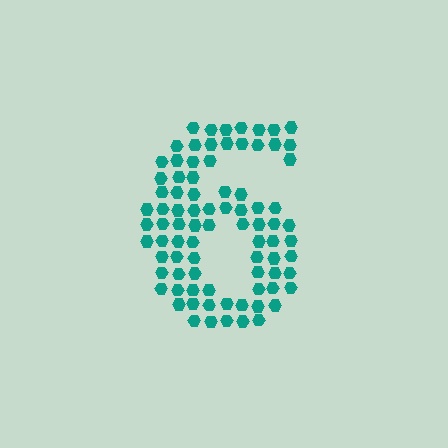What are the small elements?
The small elements are hexagons.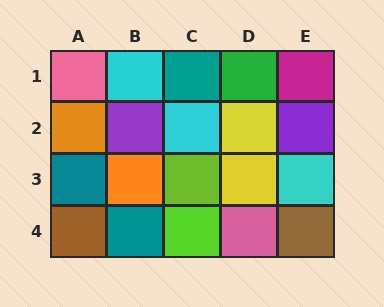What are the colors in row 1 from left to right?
Pink, cyan, teal, green, magenta.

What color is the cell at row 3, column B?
Orange.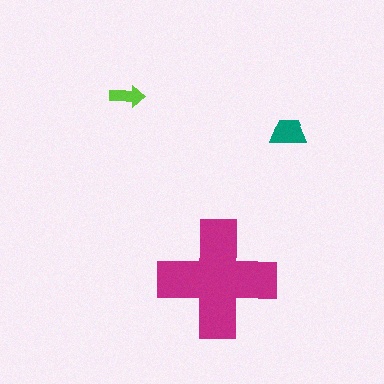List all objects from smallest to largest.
The lime arrow, the teal trapezoid, the magenta cross.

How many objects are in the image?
There are 3 objects in the image.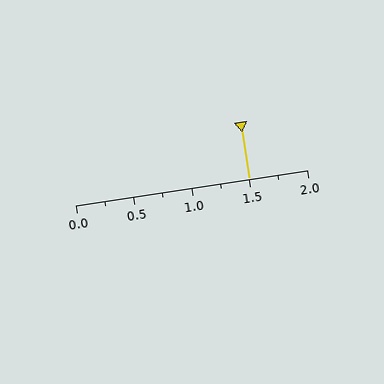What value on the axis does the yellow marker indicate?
The marker indicates approximately 1.5.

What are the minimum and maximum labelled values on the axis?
The axis runs from 0.0 to 2.0.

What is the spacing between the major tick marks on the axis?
The major ticks are spaced 0.5 apart.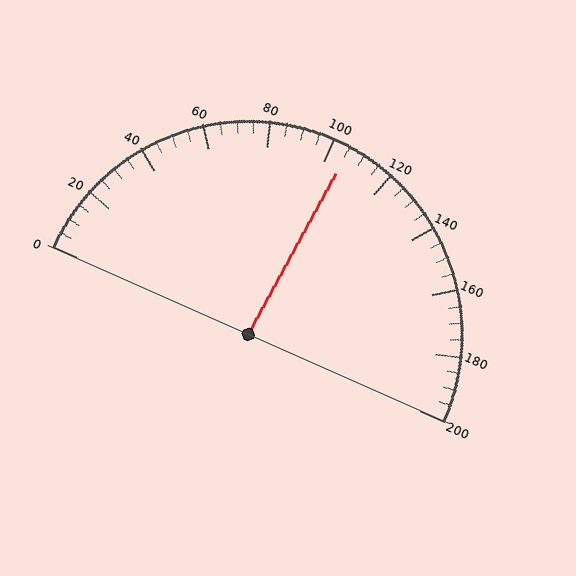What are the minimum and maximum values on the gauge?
The gauge ranges from 0 to 200.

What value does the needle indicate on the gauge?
The needle indicates approximately 105.